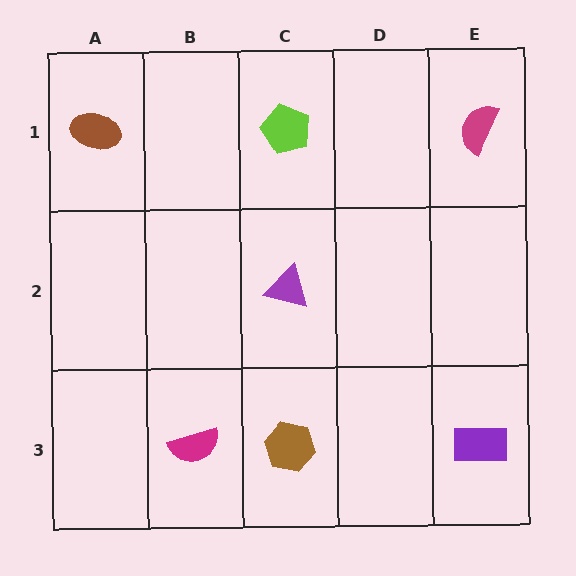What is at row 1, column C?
A lime pentagon.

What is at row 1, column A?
A brown ellipse.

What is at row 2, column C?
A purple triangle.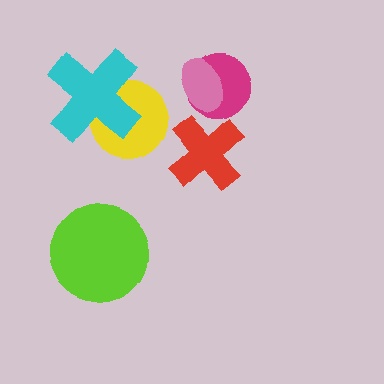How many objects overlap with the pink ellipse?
1 object overlaps with the pink ellipse.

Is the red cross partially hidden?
No, no other shape covers it.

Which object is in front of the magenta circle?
The pink ellipse is in front of the magenta circle.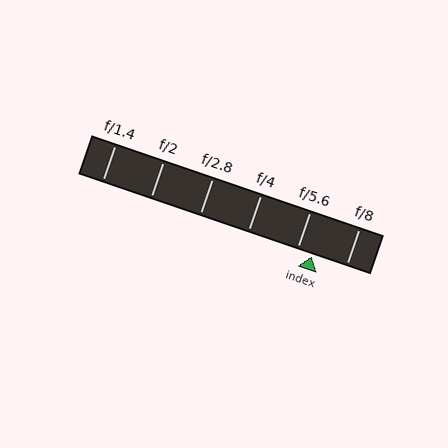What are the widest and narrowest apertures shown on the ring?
The widest aperture shown is f/1.4 and the narrowest is f/8.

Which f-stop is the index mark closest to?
The index mark is closest to f/5.6.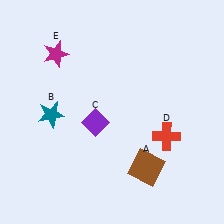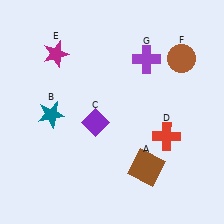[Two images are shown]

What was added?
A brown circle (F), a purple cross (G) were added in Image 2.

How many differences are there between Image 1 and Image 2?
There are 2 differences between the two images.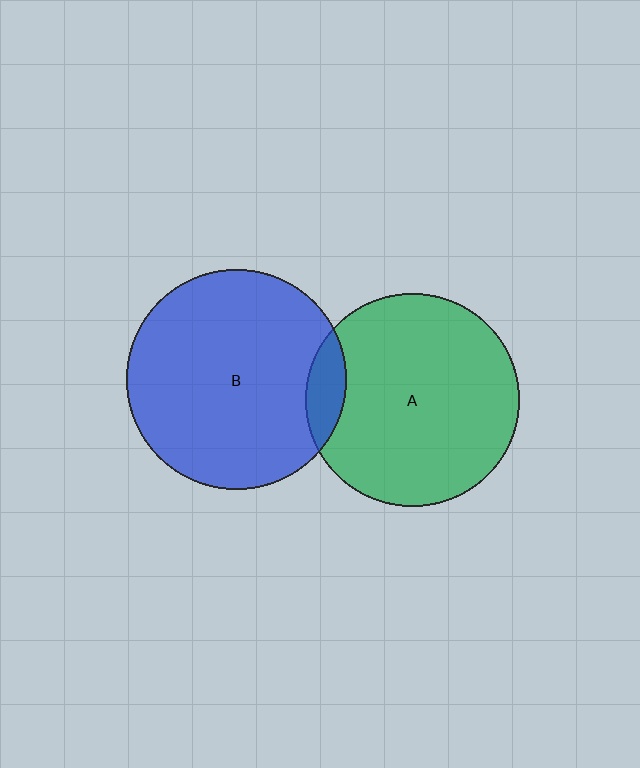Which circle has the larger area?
Circle B (blue).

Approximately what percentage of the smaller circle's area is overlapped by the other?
Approximately 10%.